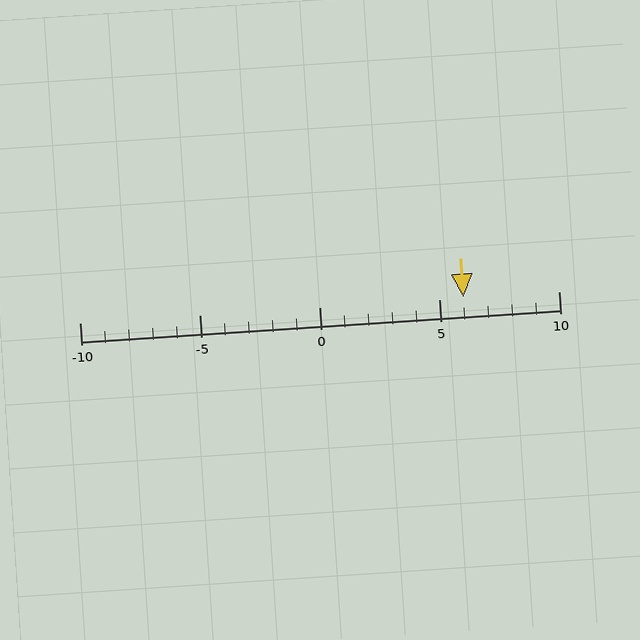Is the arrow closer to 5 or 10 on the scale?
The arrow is closer to 5.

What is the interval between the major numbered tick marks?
The major tick marks are spaced 5 units apart.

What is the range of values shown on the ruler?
The ruler shows values from -10 to 10.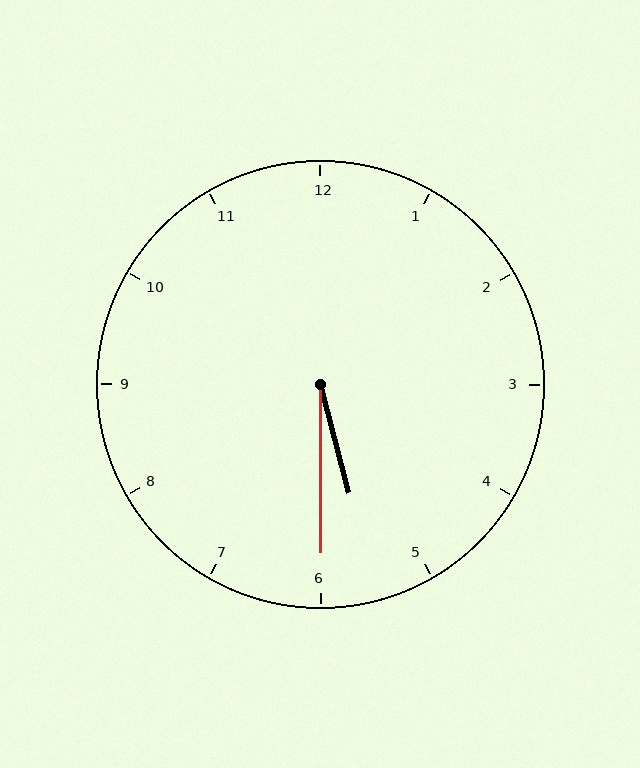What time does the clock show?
5:30.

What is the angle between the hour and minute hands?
Approximately 15 degrees.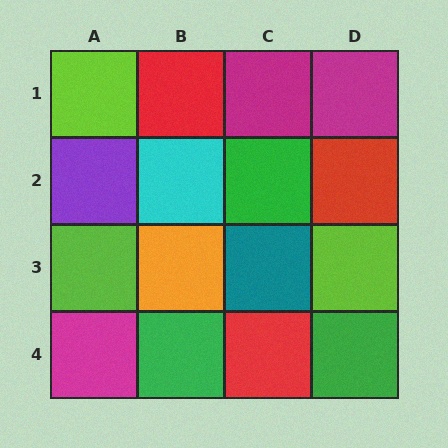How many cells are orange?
1 cell is orange.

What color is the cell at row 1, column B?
Red.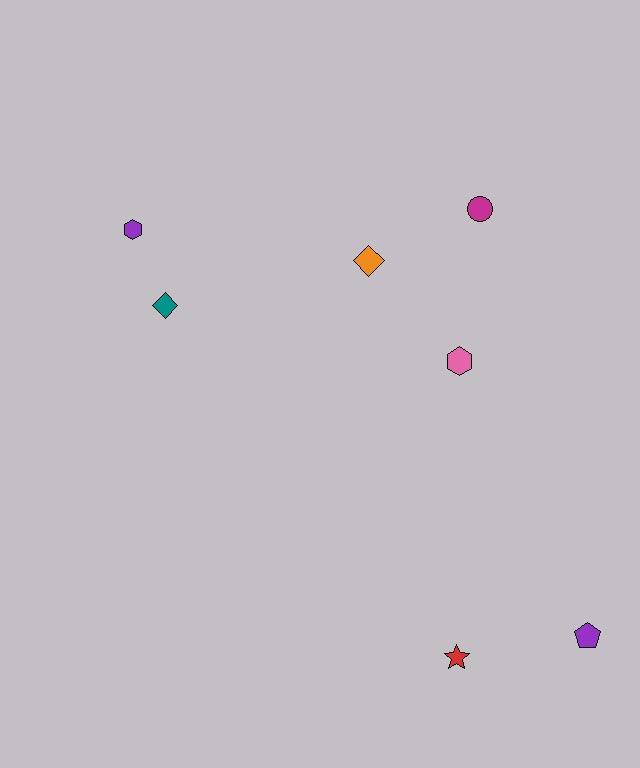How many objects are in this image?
There are 7 objects.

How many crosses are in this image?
There are no crosses.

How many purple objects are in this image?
There are 2 purple objects.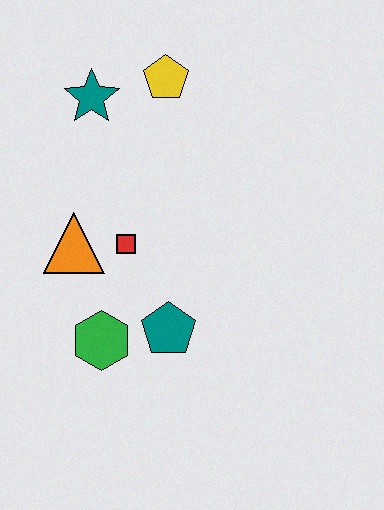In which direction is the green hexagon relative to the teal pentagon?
The green hexagon is to the left of the teal pentagon.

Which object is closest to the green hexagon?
The teal pentagon is closest to the green hexagon.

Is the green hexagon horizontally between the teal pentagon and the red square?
No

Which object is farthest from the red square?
The yellow pentagon is farthest from the red square.